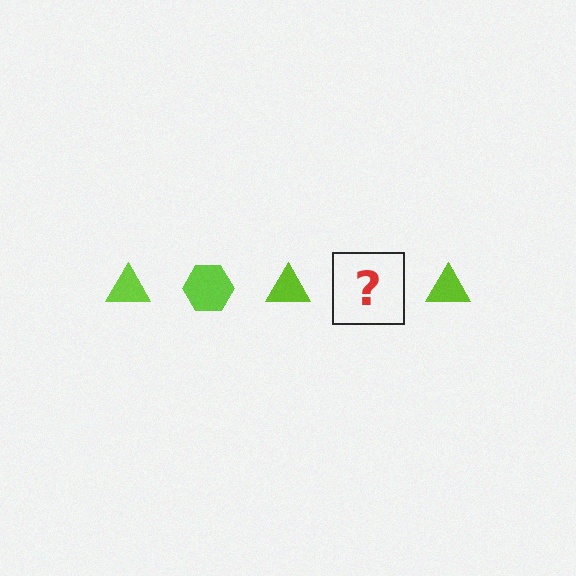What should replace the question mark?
The question mark should be replaced with a lime hexagon.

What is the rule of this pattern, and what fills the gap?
The rule is that the pattern cycles through triangle, hexagon shapes in lime. The gap should be filled with a lime hexagon.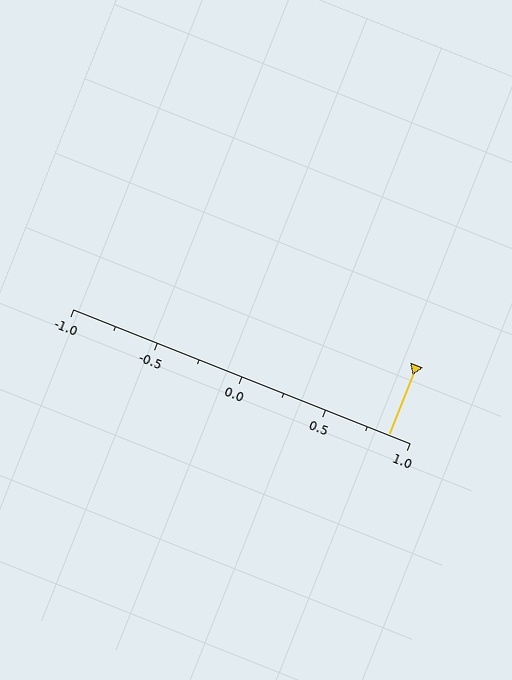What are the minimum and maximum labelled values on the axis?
The axis runs from -1.0 to 1.0.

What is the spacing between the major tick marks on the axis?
The major ticks are spaced 0.5 apart.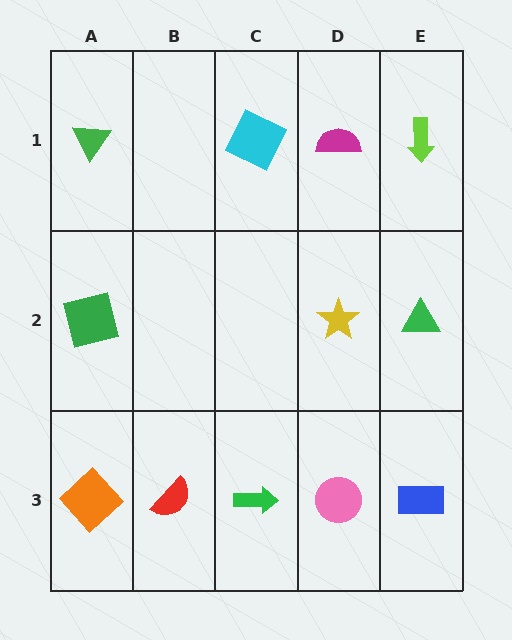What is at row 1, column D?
A magenta semicircle.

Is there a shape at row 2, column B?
No, that cell is empty.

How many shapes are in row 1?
4 shapes.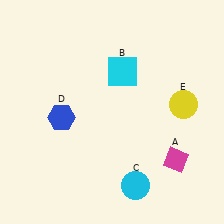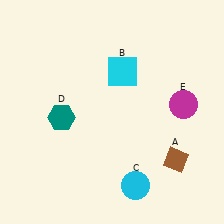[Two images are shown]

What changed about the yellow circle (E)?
In Image 1, E is yellow. In Image 2, it changed to magenta.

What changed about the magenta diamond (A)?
In Image 1, A is magenta. In Image 2, it changed to brown.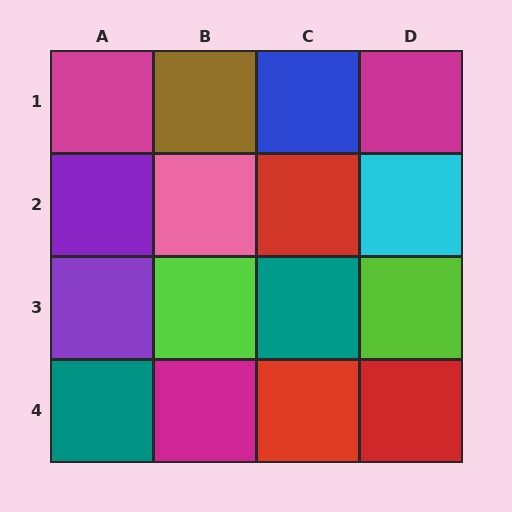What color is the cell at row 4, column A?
Teal.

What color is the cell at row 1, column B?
Brown.